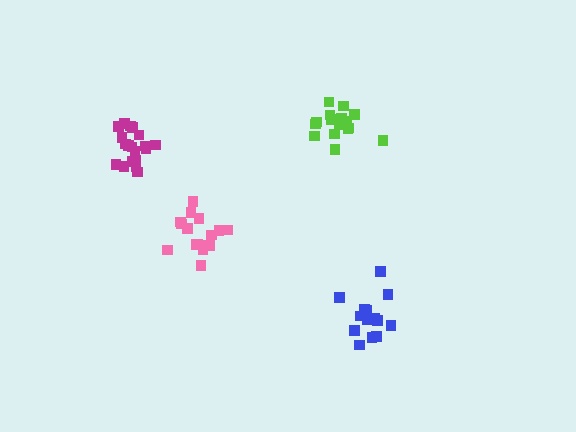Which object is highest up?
The lime cluster is topmost.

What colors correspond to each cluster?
The clusters are colored: lime, magenta, pink, blue.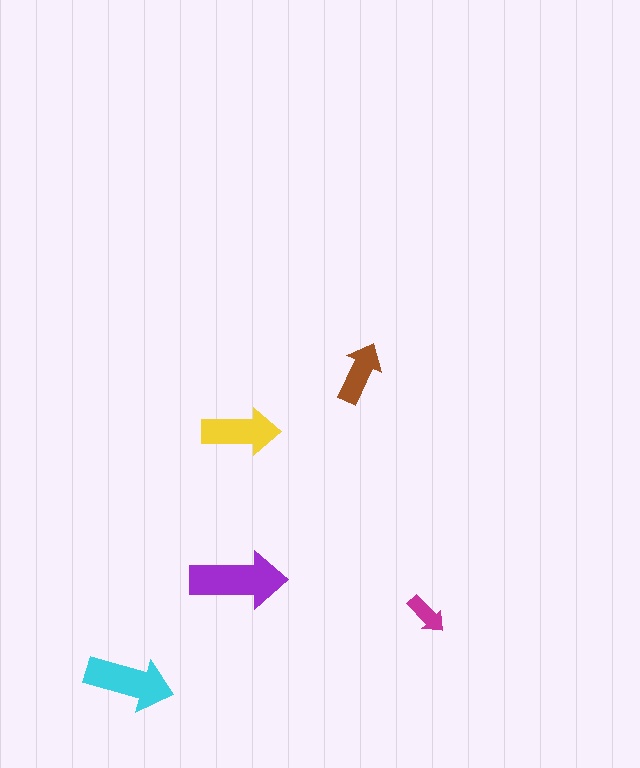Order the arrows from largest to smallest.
the purple one, the cyan one, the yellow one, the brown one, the magenta one.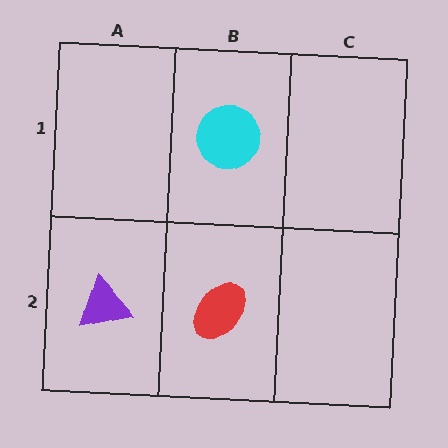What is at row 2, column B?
A red ellipse.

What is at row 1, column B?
A cyan circle.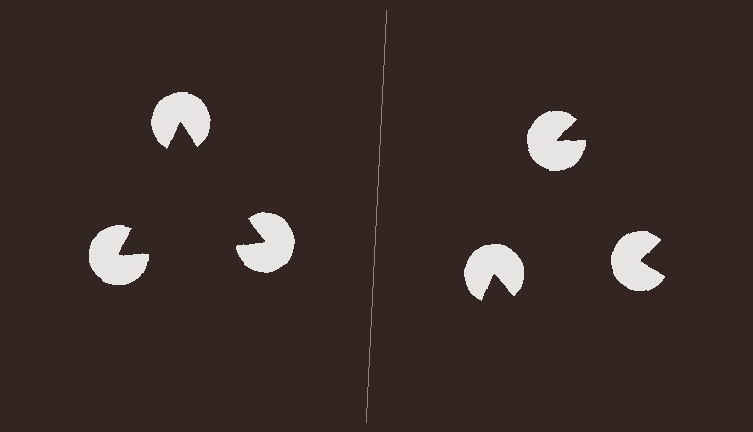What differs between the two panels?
The pac-man discs are positioned identically on both sides; only the wedge orientations differ. On the left they align to a triangle; on the right they are misaligned.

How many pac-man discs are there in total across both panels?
6 — 3 on each side.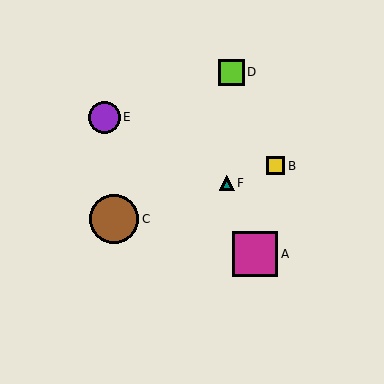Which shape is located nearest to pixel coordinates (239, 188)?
The teal triangle (labeled F) at (227, 183) is nearest to that location.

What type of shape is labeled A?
Shape A is a magenta square.